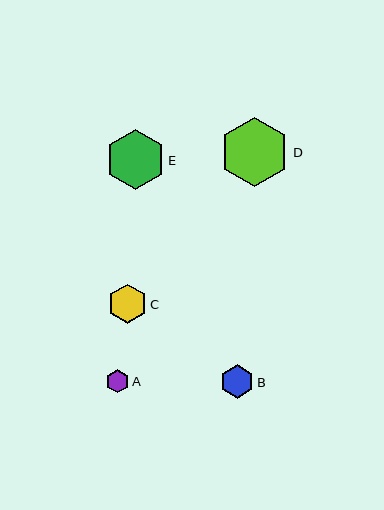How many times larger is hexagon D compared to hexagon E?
Hexagon D is approximately 1.2 times the size of hexagon E.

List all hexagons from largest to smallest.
From largest to smallest: D, E, C, B, A.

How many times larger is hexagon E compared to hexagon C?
Hexagon E is approximately 1.5 times the size of hexagon C.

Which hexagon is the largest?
Hexagon D is the largest with a size of approximately 70 pixels.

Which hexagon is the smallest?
Hexagon A is the smallest with a size of approximately 23 pixels.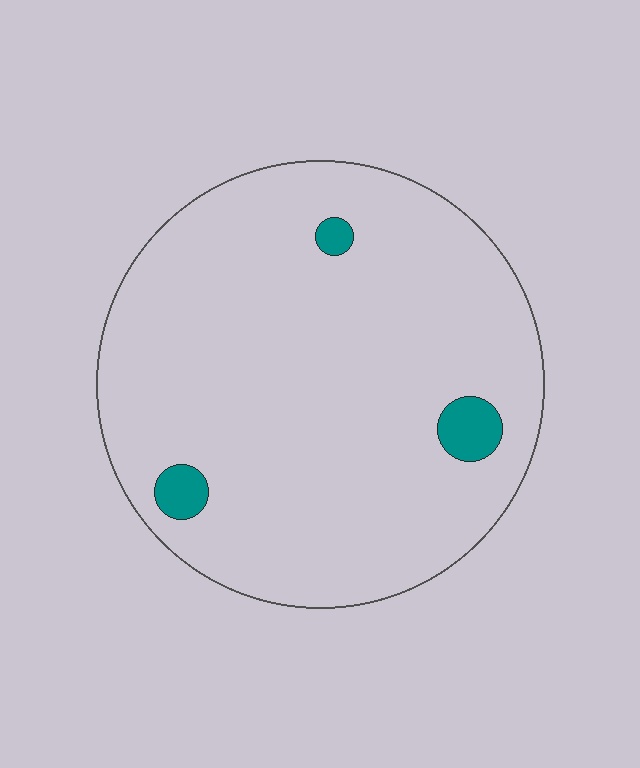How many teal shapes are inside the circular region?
3.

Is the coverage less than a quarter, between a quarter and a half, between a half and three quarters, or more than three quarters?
Less than a quarter.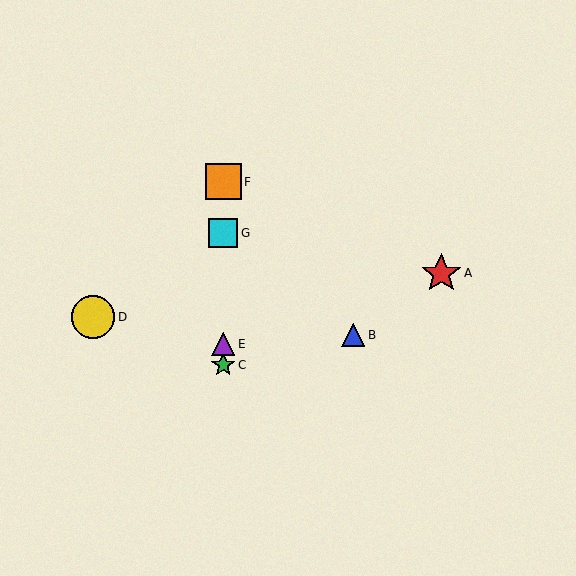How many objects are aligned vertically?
4 objects (C, E, F, G) are aligned vertically.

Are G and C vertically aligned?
Yes, both are at x≈223.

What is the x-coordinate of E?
Object E is at x≈223.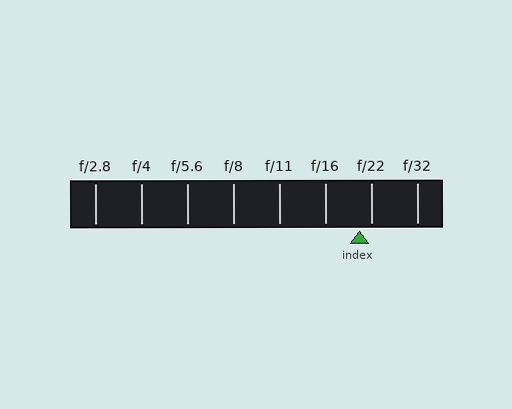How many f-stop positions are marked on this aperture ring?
There are 8 f-stop positions marked.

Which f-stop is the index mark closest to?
The index mark is closest to f/22.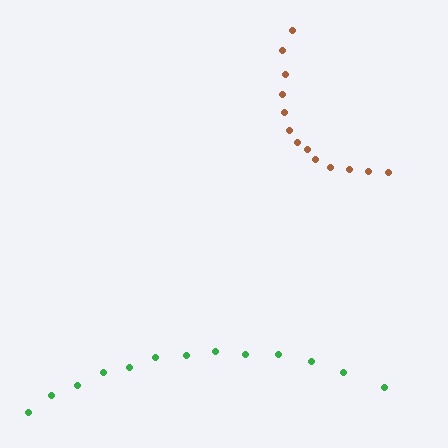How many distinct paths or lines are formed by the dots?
There are 2 distinct paths.